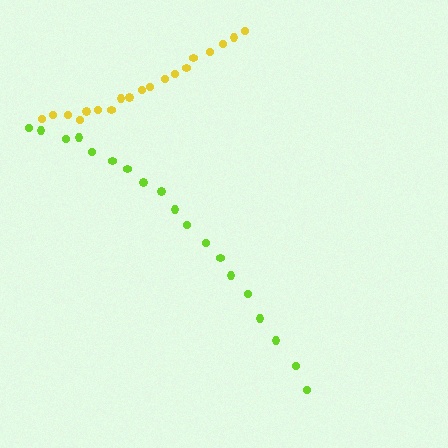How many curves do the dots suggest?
There are 2 distinct paths.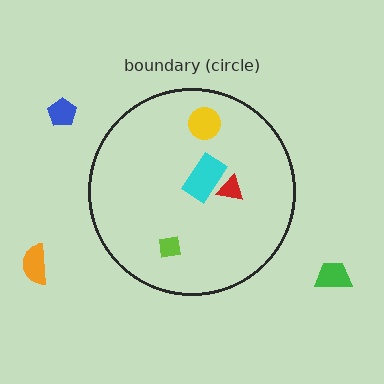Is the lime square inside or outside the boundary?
Inside.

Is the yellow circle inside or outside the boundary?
Inside.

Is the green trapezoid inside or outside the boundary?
Outside.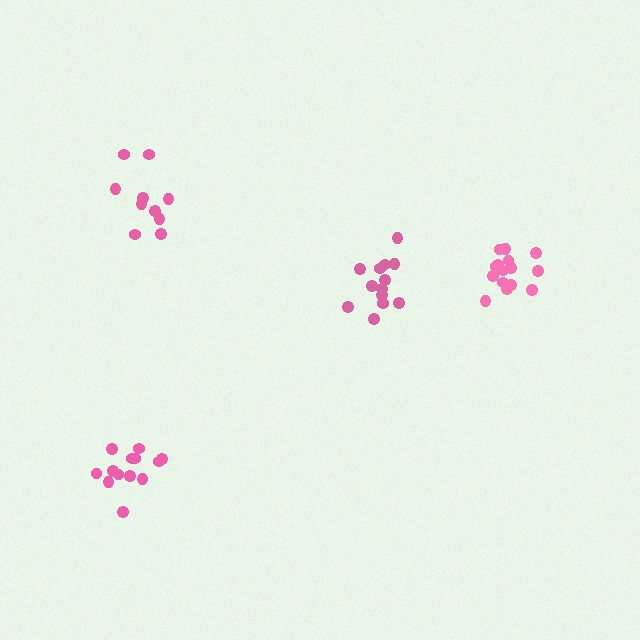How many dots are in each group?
Group 1: 10 dots, Group 2: 15 dots, Group 3: 13 dots, Group 4: 13 dots (51 total).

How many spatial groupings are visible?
There are 4 spatial groupings.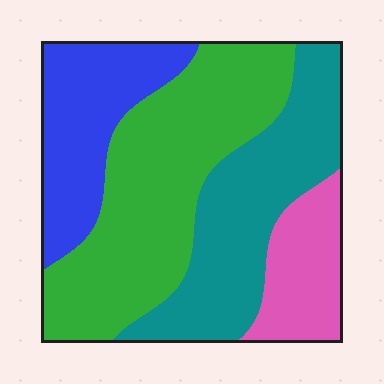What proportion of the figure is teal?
Teal takes up about one quarter (1/4) of the figure.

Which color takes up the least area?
Pink, at roughly 15%.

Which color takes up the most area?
Green, at roughly 40%.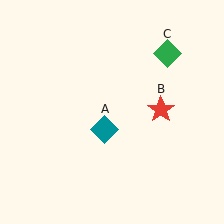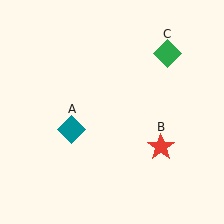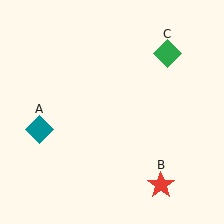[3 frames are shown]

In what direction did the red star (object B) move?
The red star (object B) moved down.